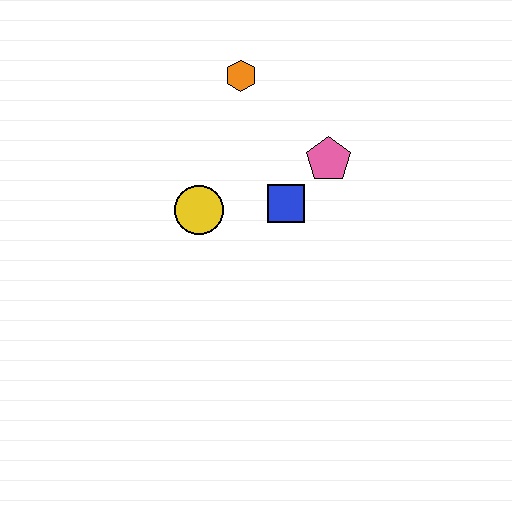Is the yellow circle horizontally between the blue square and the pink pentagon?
No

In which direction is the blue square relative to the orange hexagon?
The blue square is below the orange hexagon.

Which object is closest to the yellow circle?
The blue square is closest to the yellow circle.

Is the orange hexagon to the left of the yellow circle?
No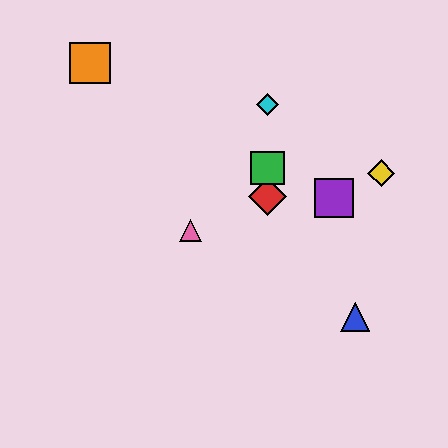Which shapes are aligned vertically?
The red diamond, the green square, the cyan diamond are aligned vertically.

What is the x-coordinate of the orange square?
The orange square is at x≈90.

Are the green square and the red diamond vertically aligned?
Yes, both are at x≈268.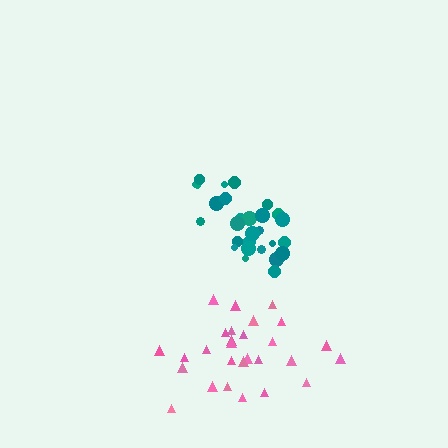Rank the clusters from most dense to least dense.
teal, pink.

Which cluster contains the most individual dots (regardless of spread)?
Teal (29).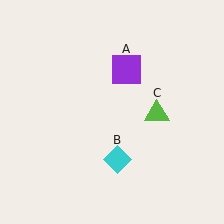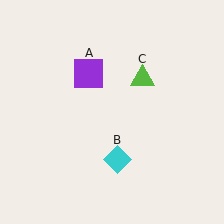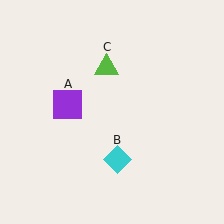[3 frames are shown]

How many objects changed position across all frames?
2 objects changed position: purple square (object A), lime triangle (object C).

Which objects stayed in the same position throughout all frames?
Cyan diamond (object B) remained stationary.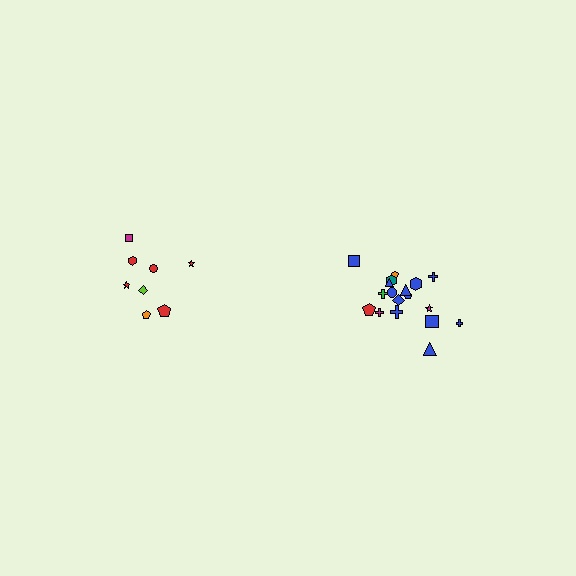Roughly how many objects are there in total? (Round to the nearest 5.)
Roughly 25 objects in total.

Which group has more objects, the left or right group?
The right group.